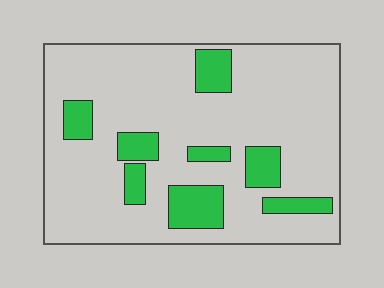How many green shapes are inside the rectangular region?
8.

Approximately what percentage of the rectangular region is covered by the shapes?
Approximately 20%.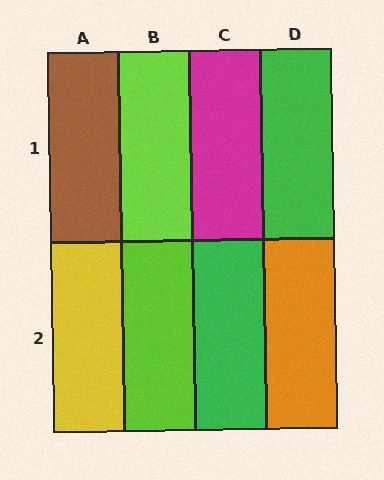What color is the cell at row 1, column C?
Magenta.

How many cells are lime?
2 cells are lime.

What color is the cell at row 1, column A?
Brown.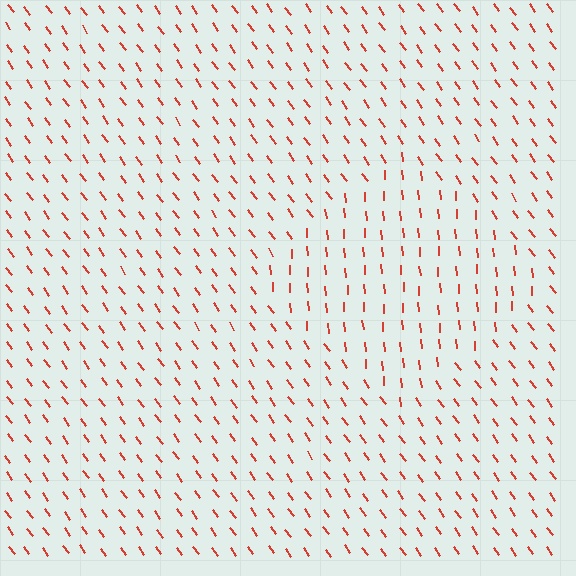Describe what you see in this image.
The image is filled with small red line segments. A diamond region in the image has lines oriented differently from the surrounding lines, creating a visible texture boundary.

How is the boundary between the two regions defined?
The boundary is defined purely by a change in line orientation (approximately 31 degrees difference). All lines are the same color and thickness.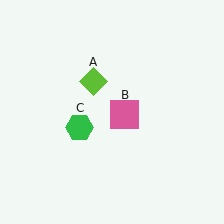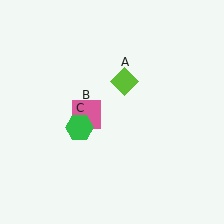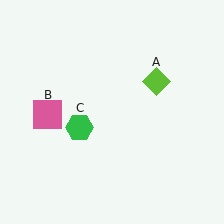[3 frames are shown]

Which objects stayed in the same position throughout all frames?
Green hexagon (object C) remained stationary.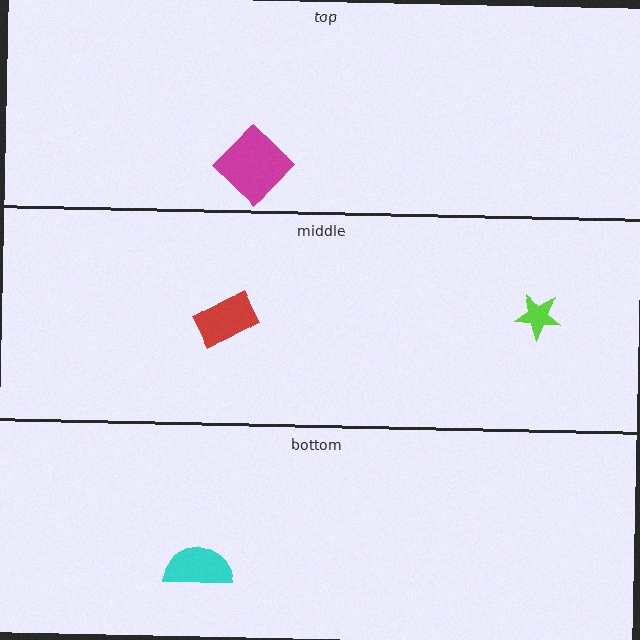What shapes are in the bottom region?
The cyan semicircle.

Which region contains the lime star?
The middle region.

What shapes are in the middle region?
The red rectangle, the lime star.